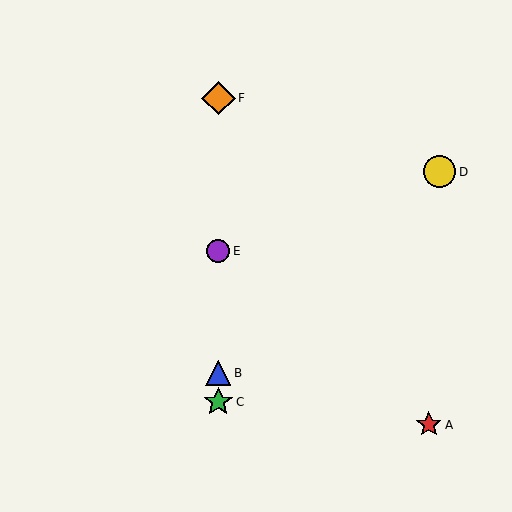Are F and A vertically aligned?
No, F is at x≈218 and A is at x≈429.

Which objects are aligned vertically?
Objects B, C, E, F are aligned vertically.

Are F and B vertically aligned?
Yes, both are at x≈218.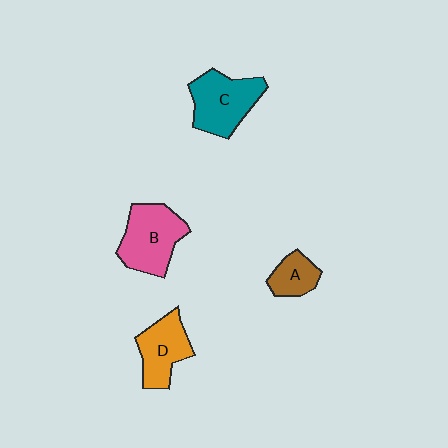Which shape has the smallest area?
Shape A (brown).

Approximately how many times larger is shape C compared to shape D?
Approximately 1.2 times.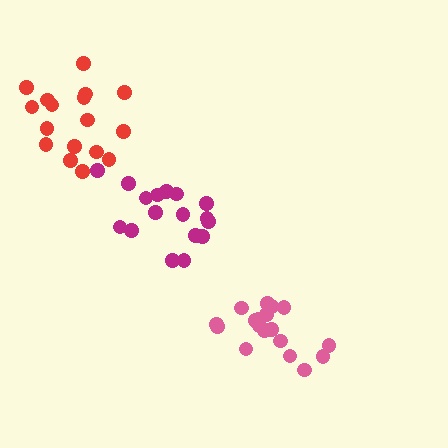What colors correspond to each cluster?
The clusters are colored: red, pink, magenta.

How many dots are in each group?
Group 1: 17 dots, Group 2: 18 dots, Group 3: 17 dots (52 total).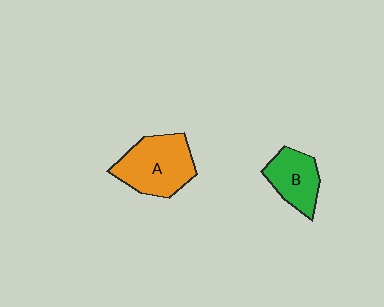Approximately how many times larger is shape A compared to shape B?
Approximately 1.5 times.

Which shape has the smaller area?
Shape B (green).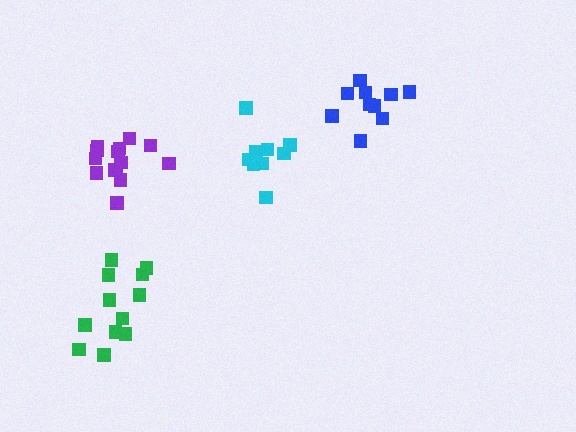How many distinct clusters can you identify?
There are 4 distinct clusters.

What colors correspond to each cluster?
The clusters are colored: blue, cyan, purple, green.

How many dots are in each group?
Group 1: 10 dots, Group 2: 9 dots, Group 3: 14 dots, Group 4: 12 dots (45 total).